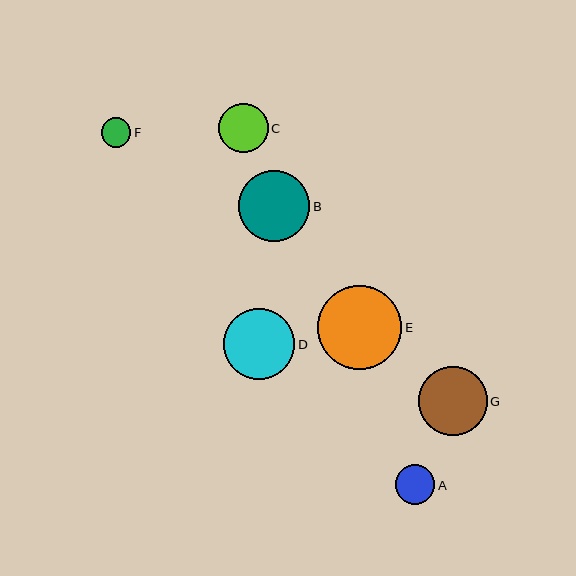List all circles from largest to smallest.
From largest to smallest: E, D, B, G, C, A, F.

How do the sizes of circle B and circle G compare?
Circle B and circle G are approximately the same size.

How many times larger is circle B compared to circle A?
Circle B is approximately 1.8 times the size of circle A.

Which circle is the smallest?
Circle F is the smallest with a size of approximately 30 pixels.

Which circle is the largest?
Circle E is the largest with a size of approximately 84 pixels.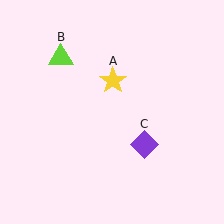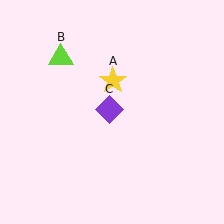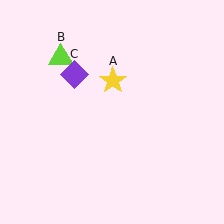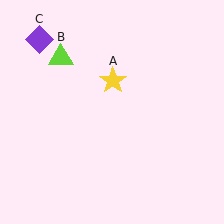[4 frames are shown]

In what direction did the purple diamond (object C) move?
The purple diamond (object C) moved up and to the left.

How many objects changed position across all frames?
1 object changed position: purple diamond (object C).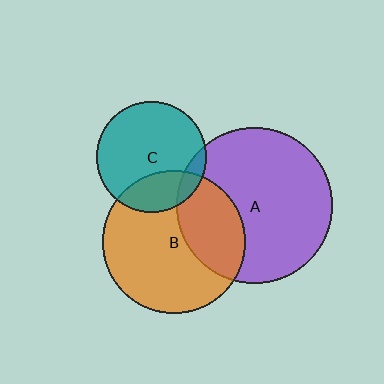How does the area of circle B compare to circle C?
Approximately 1.7 times.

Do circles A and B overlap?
Yes.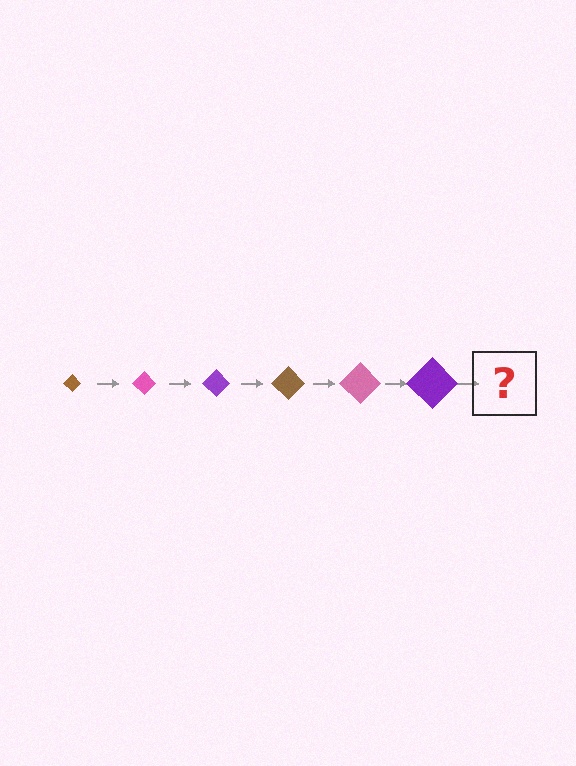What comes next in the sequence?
The next element should be a brown diamond, larger than the previous one.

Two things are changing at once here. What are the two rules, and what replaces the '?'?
The two rules are that the diamond grows larger each step and the color cycles through brown, pink, and purple. The '?' should be a brown diamond, larger than the previous one.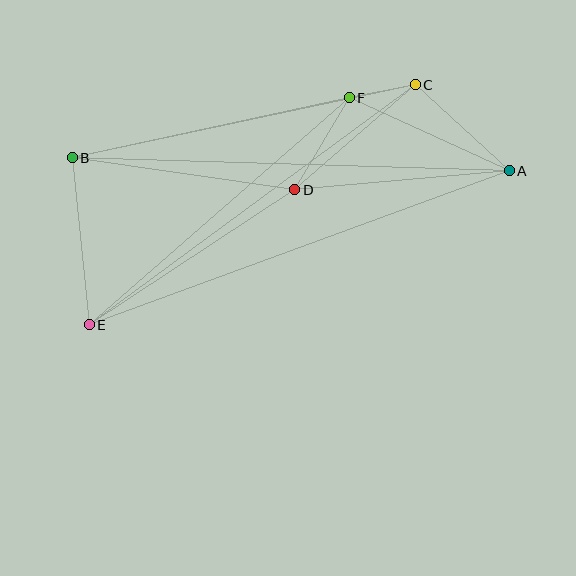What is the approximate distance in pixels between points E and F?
The distance between E and F is approximately 345 pixels.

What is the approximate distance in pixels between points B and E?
The distance between B and E is approximately 168 pixels.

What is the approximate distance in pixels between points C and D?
The distance between C and D is approximately 160 pixels.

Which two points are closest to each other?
Points C and F are closest to each other.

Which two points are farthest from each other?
Points A and E are farthest from each other.